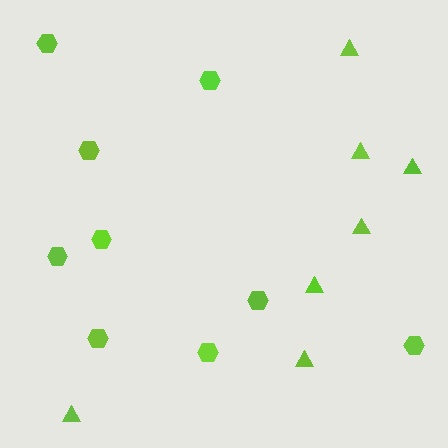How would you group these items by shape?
There are 2 groups: one group of triangles (7) and one group of hexagons (9).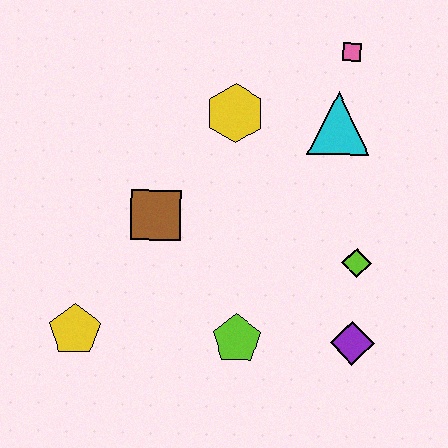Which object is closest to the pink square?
The cyan triangle is closest to the pink square.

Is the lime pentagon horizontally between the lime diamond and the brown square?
Yes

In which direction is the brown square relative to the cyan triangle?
The brown square is to the left of the cyan triangle.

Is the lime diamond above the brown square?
No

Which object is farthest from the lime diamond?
The yellow pentagon is farthest from the lime diamond.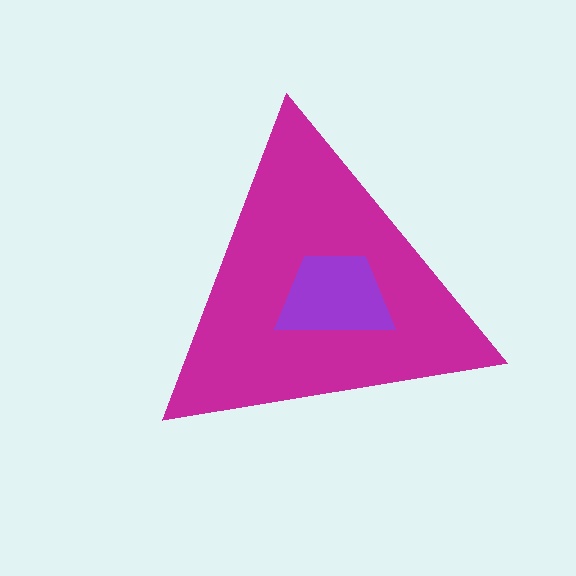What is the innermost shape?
The purple trapezoid.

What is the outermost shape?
The magenta triangle.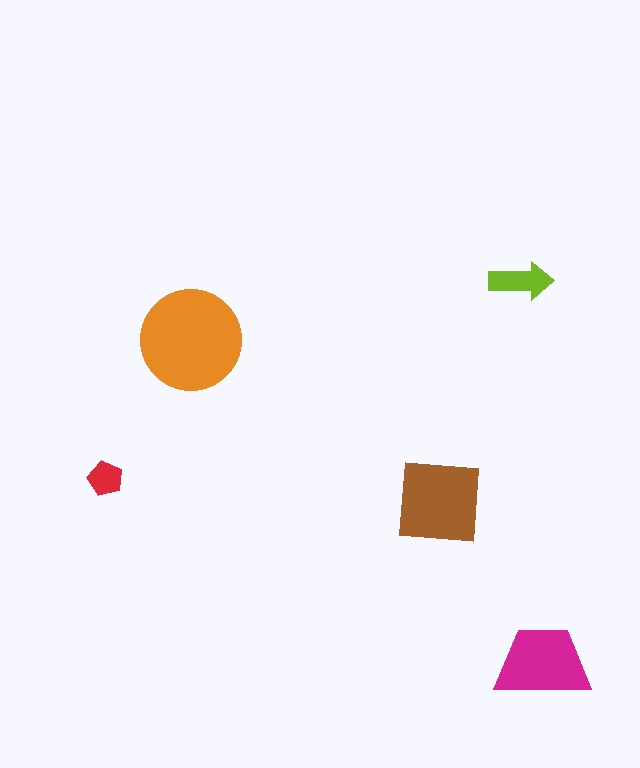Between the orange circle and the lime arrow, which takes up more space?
The orange circle.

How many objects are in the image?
There are 5 objects in the image.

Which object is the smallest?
The red pentagon.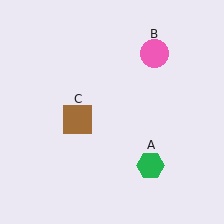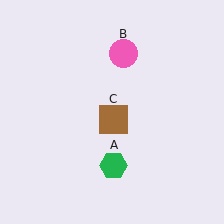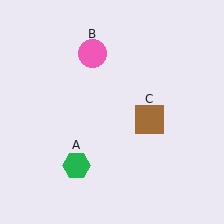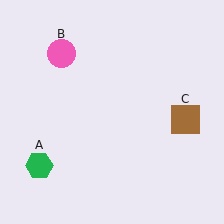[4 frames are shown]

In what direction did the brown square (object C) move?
The brown square (object C) moved right.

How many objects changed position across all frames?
3 objects changed position: green hexagon (object A), pink circle (object B), brown square (object C).